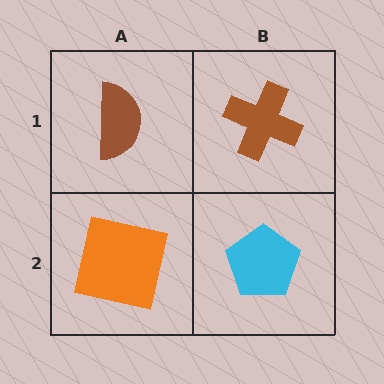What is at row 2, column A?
An orange square.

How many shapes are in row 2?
2 shapes.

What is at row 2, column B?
A cyan pentagon.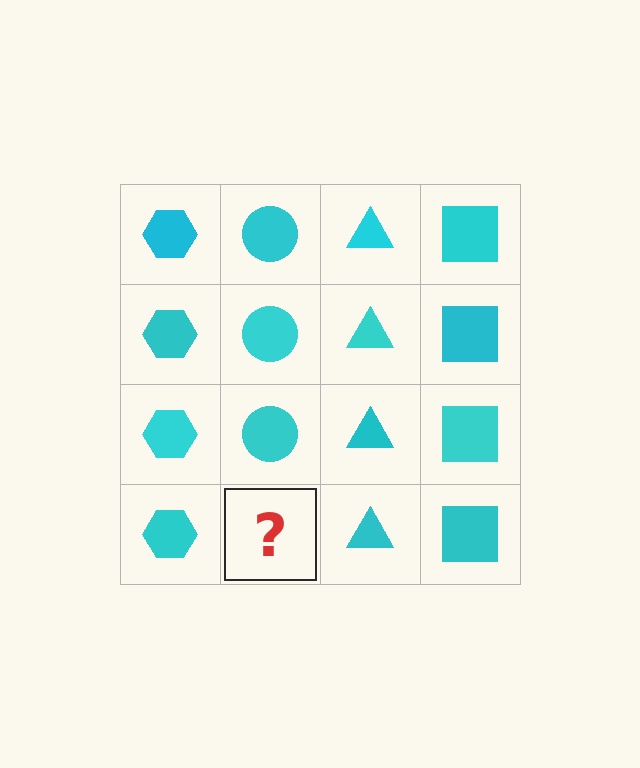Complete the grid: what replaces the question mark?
The question mark should be replaced with a cyan circle.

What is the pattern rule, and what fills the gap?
The rule is that each column has a consistent shape. The gap should be filled with a cyan circle.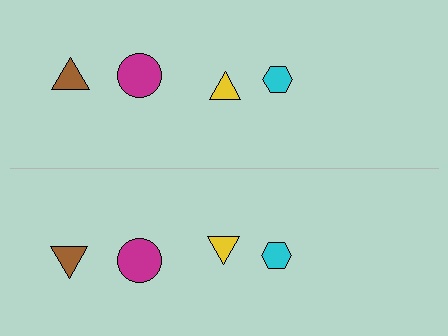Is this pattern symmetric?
Yes, this pattern has bilateral (reflection) symmetry.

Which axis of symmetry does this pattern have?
The pattern has a horizontal axis of symmetry running through the center of the image.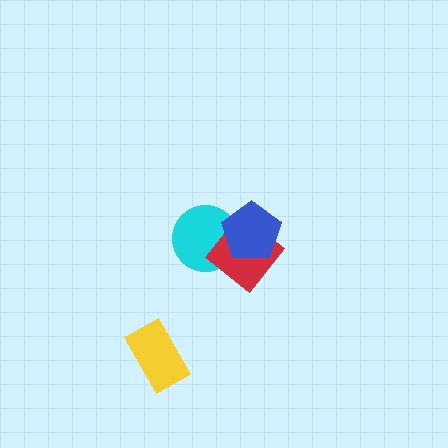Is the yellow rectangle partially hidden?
No, no other shape covers it.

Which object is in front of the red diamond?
The blue pentagon is in front of the red diamond.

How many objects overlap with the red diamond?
2 objects overlap with the red diamond.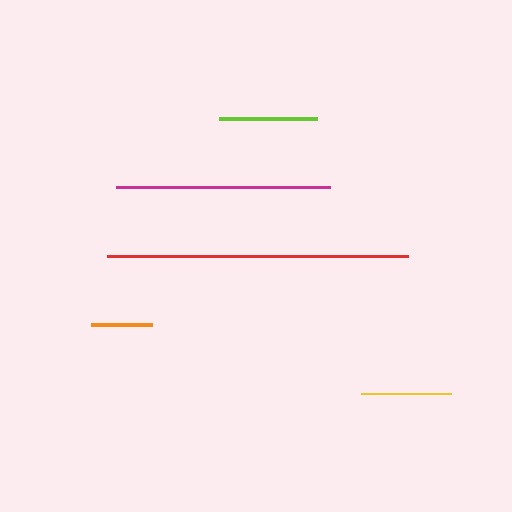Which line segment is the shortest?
The orange line is the shortest at approximately 61 pixels.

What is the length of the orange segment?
The orange segment is approximately 61 pixels long.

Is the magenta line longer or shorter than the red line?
The red line is longer than the magenta line.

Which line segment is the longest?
The red line is the longest at approximately 301 pixels.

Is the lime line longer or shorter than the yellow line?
The lime line is longer than the yellow line.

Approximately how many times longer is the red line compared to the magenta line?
The red line is approximately 1.4 times the length of the magenta line.